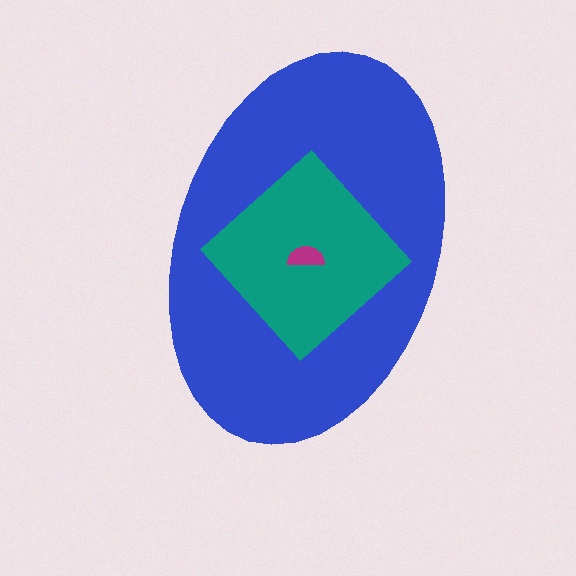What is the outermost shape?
The blue ellipse.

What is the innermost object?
The magenta semicircle.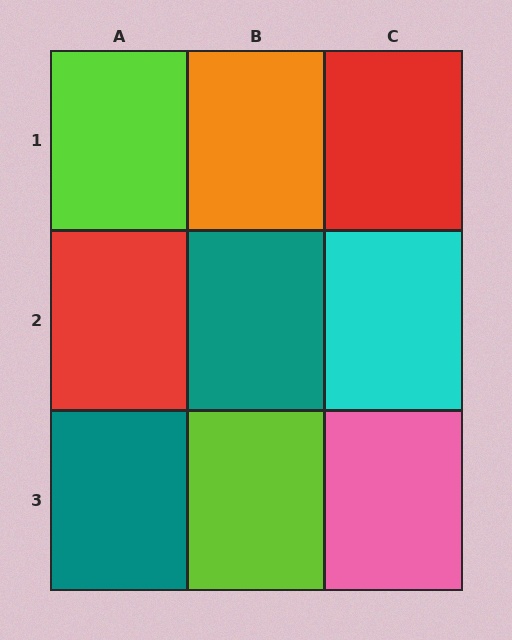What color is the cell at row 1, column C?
Red.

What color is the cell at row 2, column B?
Teal.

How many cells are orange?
1 cell is orange.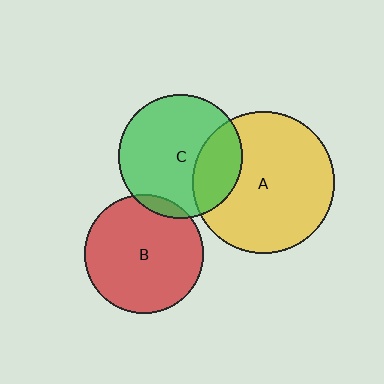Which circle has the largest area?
Circle A (yellow).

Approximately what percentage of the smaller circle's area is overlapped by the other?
Approximately 25%.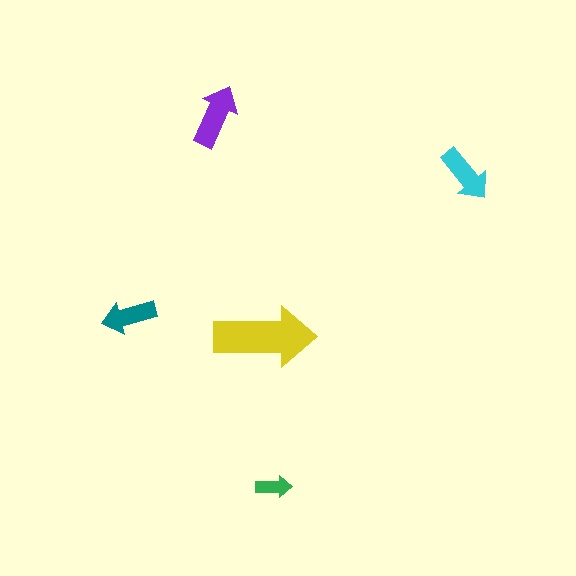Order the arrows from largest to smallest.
the yellow one, the purple one, the cyan one, the teal one, the green one.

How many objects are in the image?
There are 5 objects in the image.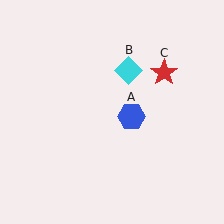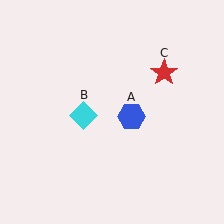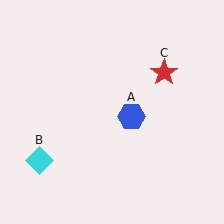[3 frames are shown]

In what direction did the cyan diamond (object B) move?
The cyan diamond (object B) moved down and to the left.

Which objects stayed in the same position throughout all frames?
Blue hexagon (object A) and red star (object C) remained stationary.